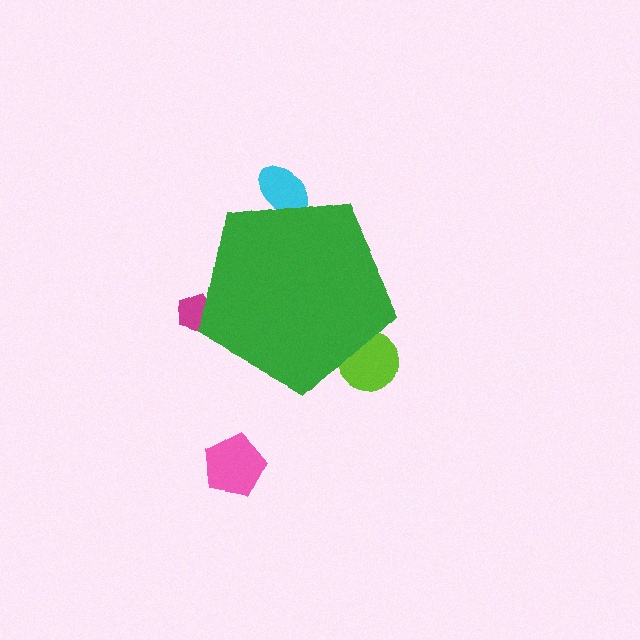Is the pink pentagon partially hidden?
No, the pink pentagon is fully visible.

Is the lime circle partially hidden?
Yes, the lime circle is partially hidden behind the green pentagon.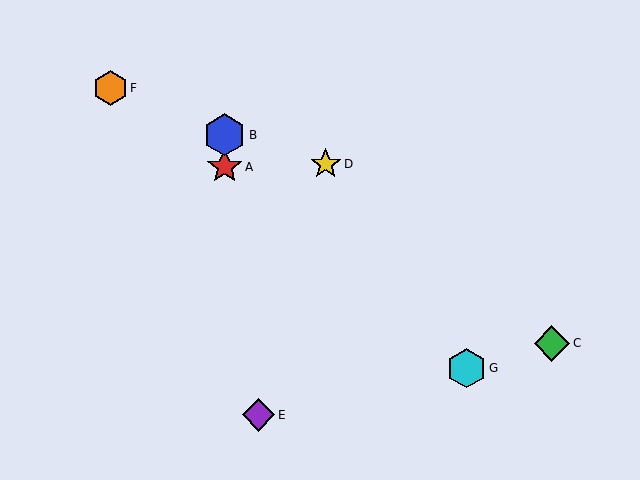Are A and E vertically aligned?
No, A is at x≈225 and E is at x≈259.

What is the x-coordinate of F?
Object F is at x≈110.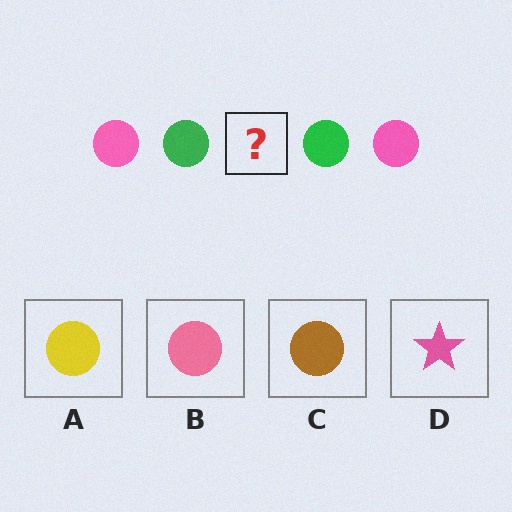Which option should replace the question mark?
Option B.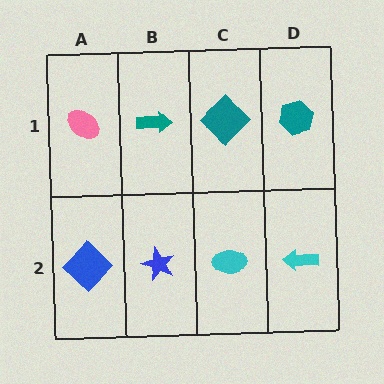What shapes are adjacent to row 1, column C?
A cyan ellipse (row 2, column C), a teal arrow (row 1, column B), a teal hexagon (row 1, column D).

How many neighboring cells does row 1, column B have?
3.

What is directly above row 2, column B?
A teal arrow.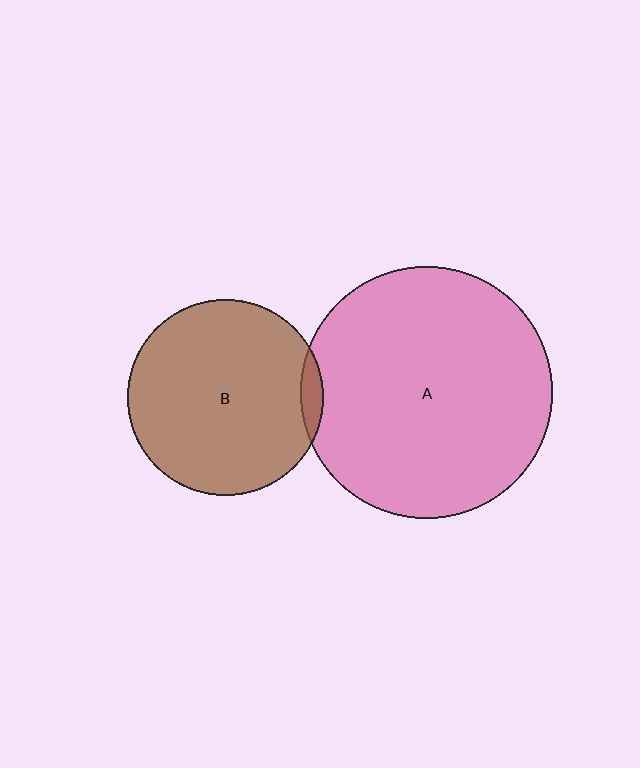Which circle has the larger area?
Circle A (pink).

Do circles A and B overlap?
Yes.